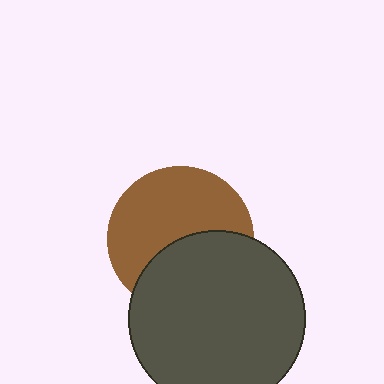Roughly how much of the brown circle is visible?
About half of it is visible (roughly 58%).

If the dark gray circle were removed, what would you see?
You would see the complete brown circle.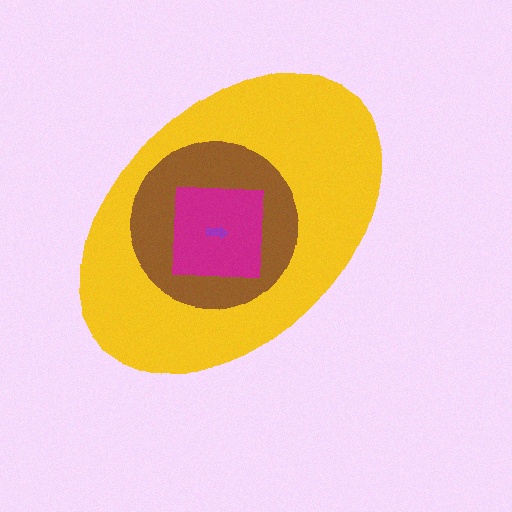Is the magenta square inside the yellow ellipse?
Yes.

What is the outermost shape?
The yellow ellipse.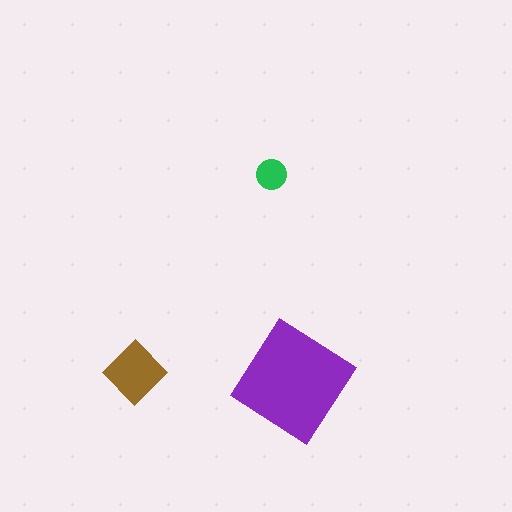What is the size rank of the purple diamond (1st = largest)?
1st.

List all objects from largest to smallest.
The purple diamond, the brown diamond, the green circle.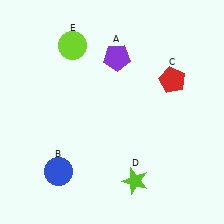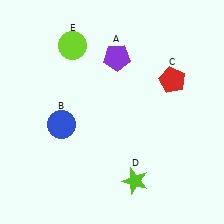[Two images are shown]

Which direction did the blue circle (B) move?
The blue circle (B) moved up.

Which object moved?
The blue circle (B) moved up.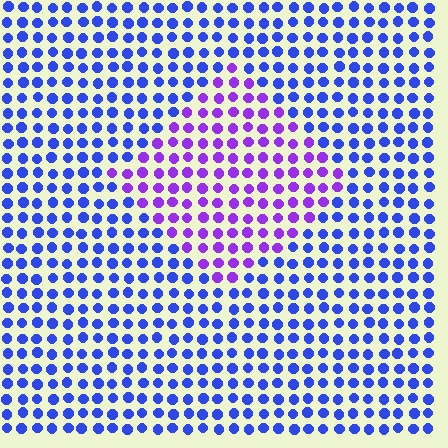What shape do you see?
I see a diamond.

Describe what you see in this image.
The image is filled with small blue elements in a uniform arrangement. A diamond-shaped region is visible where the elements are tinted to a slightly different hue, forming a subtle color boundary.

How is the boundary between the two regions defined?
The boundary is defined purely by a slight shift in hue (about 42 degrees). Spacing, size, and orientation are identical on both sides.